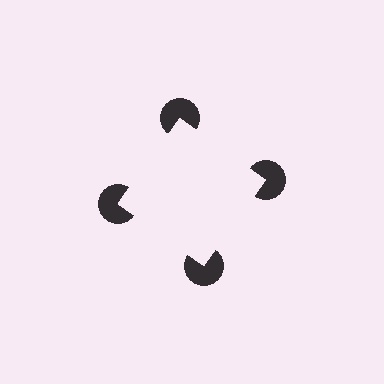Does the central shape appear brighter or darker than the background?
It typically appears slightly brighter than the background, even though no actual brightness change is drawn.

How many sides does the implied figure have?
4 sides.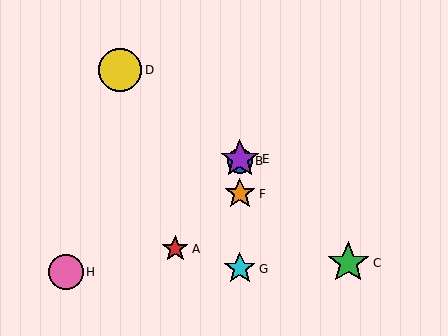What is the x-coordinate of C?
Object C is at x≈348.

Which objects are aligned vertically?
Objects B, E, F, G are aligned vertically.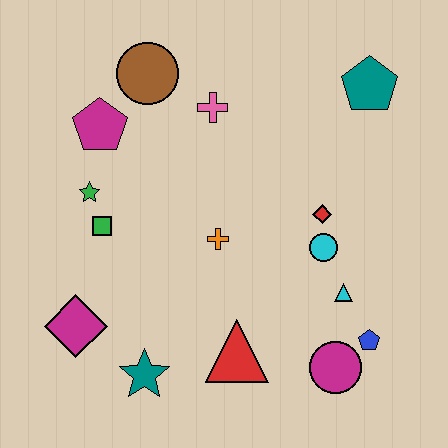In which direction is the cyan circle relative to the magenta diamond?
The cyan circle is to the right of the magenta diamond.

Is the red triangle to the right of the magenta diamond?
Yes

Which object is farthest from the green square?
The teal pentagon is farthest from the green square.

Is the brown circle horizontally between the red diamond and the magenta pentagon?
Yes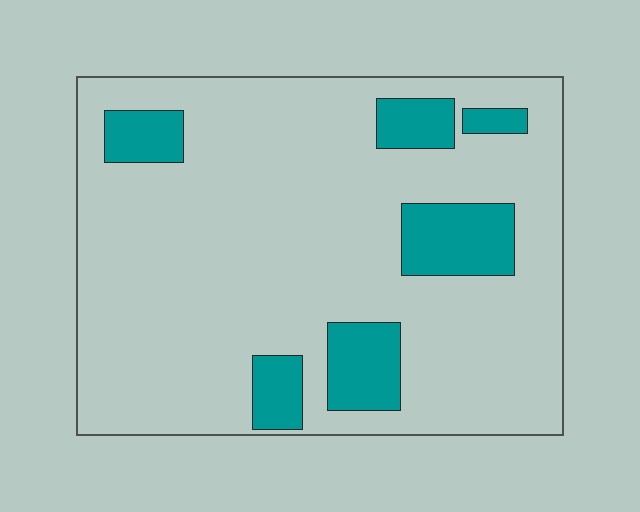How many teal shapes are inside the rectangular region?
6.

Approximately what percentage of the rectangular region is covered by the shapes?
Approximately 15%.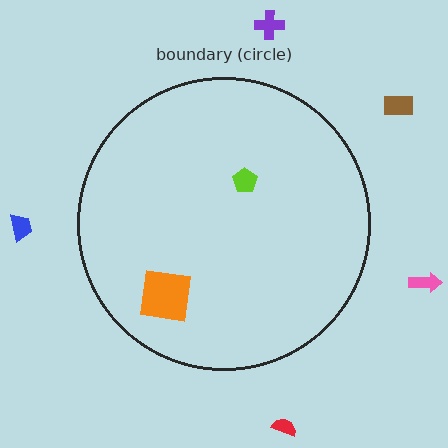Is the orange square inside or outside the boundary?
Inside.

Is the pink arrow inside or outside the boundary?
Outside.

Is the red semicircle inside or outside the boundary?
Outside.